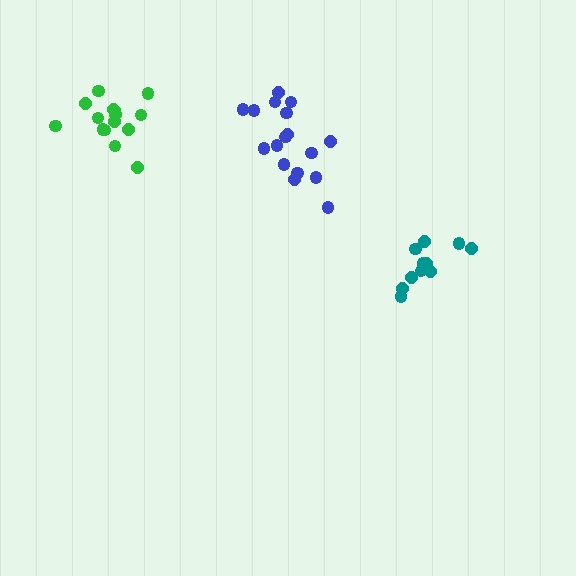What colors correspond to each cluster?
The clusters are colored: teal, blue, green.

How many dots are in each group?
Group 1: 12 dots, Group 2: 17 dots, Group 3: 15 dots (44 total).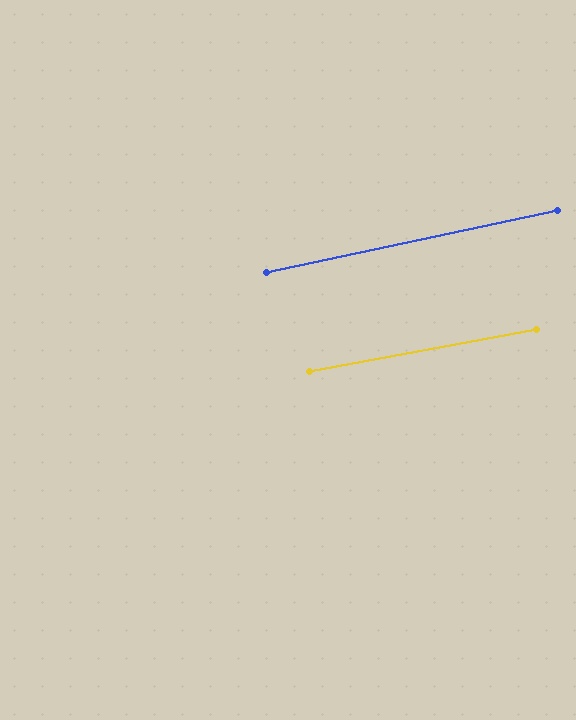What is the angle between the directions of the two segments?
Approximately 1 degree.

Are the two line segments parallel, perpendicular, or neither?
Parallel — their directions differ by only 1.3°.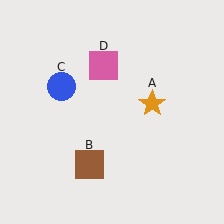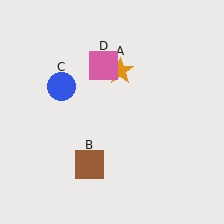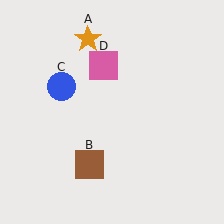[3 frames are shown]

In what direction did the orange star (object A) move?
The orange star (object A) moved up and to the left.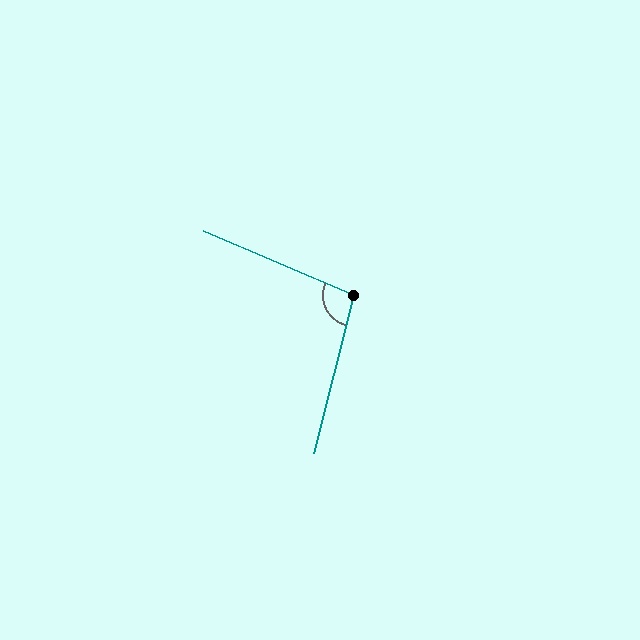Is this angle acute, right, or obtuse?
It is obtuse.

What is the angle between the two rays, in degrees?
Approximately 99 degrees.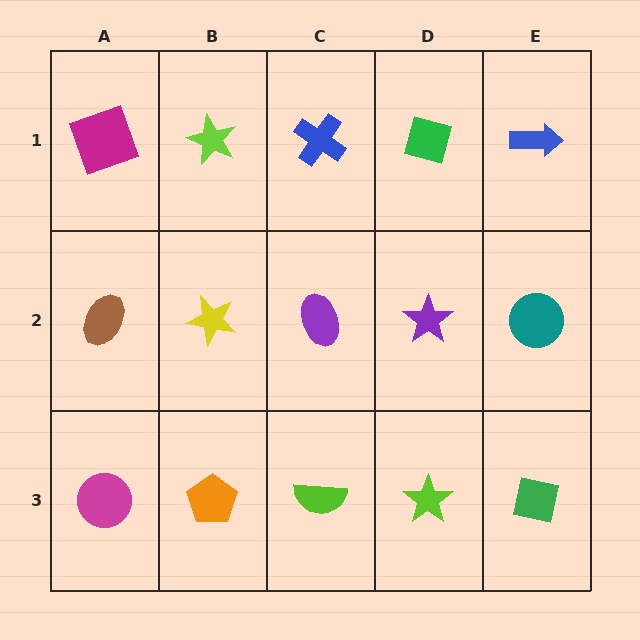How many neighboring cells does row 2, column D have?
4.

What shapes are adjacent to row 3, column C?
A purple ellipse (row 2, column C), an orange pentagon (row 3, column B), a lime star (row 3, column D).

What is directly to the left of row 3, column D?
A lime semicircle.